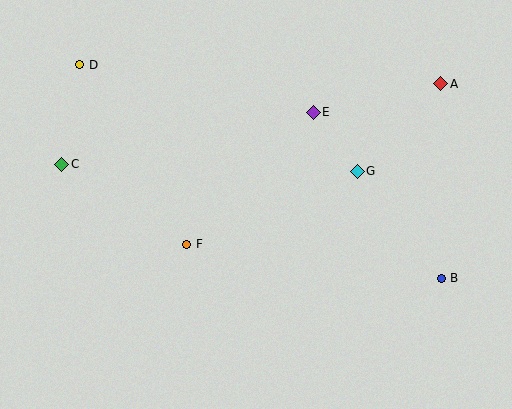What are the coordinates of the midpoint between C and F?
The midpoint between C and F is at (124, 204).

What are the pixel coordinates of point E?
Point E is at (313, 112).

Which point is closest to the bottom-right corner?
Point B is closest to the bottom-right corner.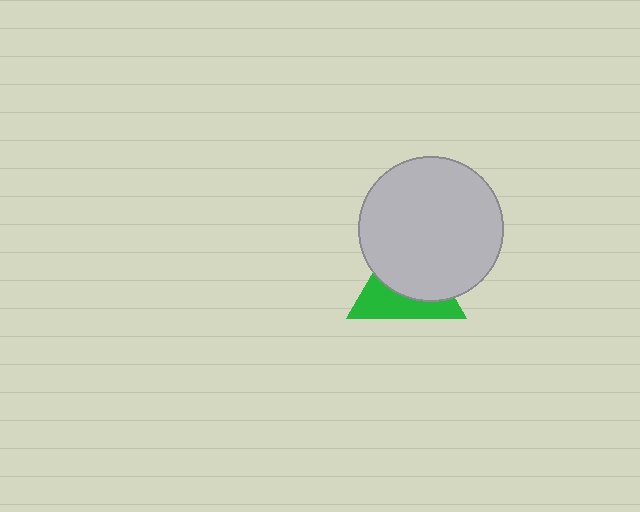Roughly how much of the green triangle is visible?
A small part of it is visible (roughly 43%).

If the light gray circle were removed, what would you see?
You would see the complete green triangle.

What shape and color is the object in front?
The object in front is a light gray circle.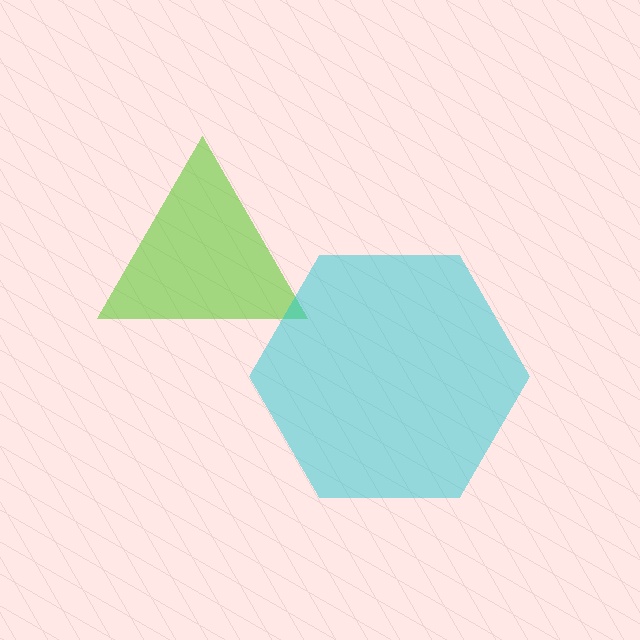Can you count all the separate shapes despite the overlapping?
Yes, there are 2 separate shapes.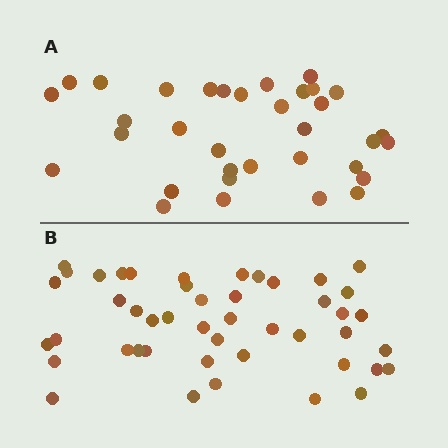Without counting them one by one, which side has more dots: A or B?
Region B (the bottom region) has more dots.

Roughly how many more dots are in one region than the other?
Region B has roughly 12 or so more dots than region A.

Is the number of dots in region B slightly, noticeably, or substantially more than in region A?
Region B has noticeably more, but not dramatically so. The ratio is roughly 1.4 to 1.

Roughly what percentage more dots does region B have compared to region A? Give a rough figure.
About 35% more.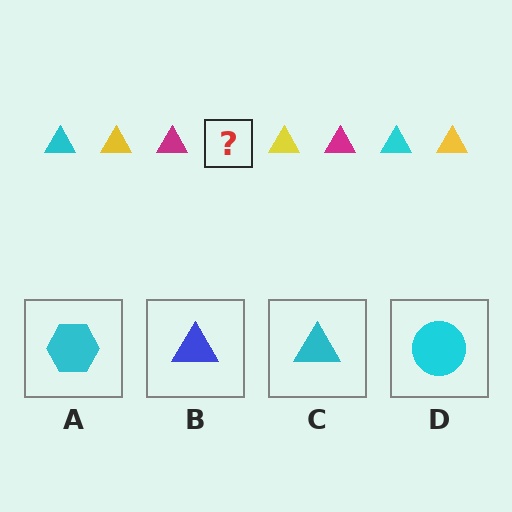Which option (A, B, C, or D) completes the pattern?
C.